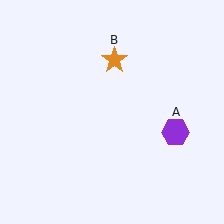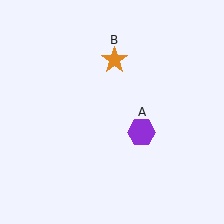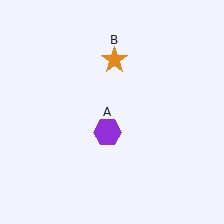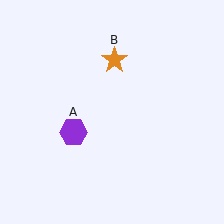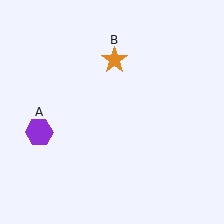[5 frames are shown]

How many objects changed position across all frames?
1 object changed position: purple hexagon (object A).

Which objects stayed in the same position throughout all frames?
Orange star (object B) remained stationary.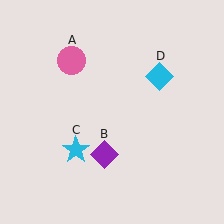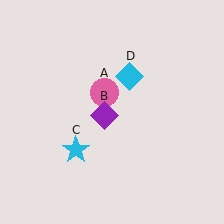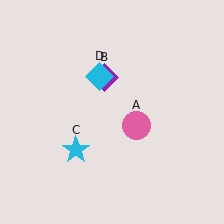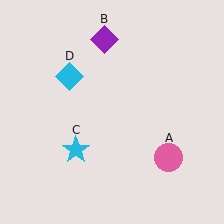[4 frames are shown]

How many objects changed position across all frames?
3 objects changed position: pink circle (object A), purple diamond (object B), cyan diamond (object D).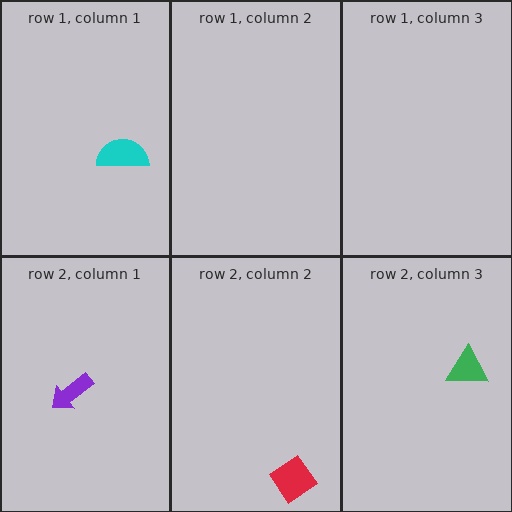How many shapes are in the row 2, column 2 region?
1.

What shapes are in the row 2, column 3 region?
The green triangle.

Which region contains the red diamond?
The row 2, column 2 region.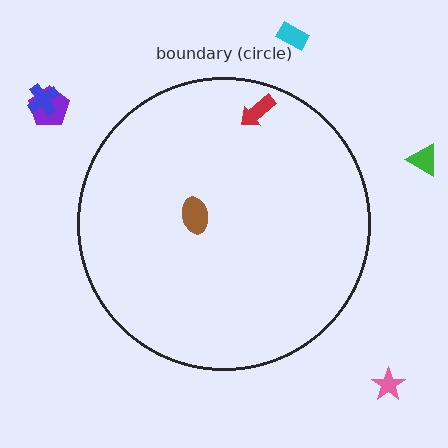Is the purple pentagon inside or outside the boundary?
Outside.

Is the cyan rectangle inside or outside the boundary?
Outside.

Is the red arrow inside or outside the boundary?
Inside.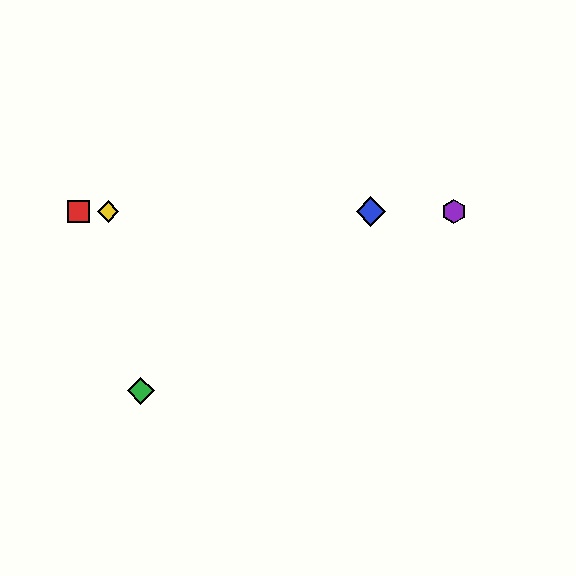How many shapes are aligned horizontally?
4 shapes (the red square, the blue diamond, the yellow diamond, the purple hexagon) are aligned horizontally.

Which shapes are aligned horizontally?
The red square, the blue diamond, the yellow diamond, the purple hexagon are aligned horizontally.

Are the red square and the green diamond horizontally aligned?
No, the red square is at y≈212 and the green diamond is at y≈391.